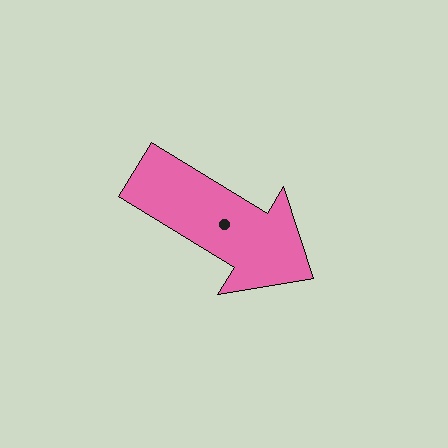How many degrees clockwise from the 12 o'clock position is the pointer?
Approximately 122 degrees.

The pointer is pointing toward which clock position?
Roughly 4 o'clock.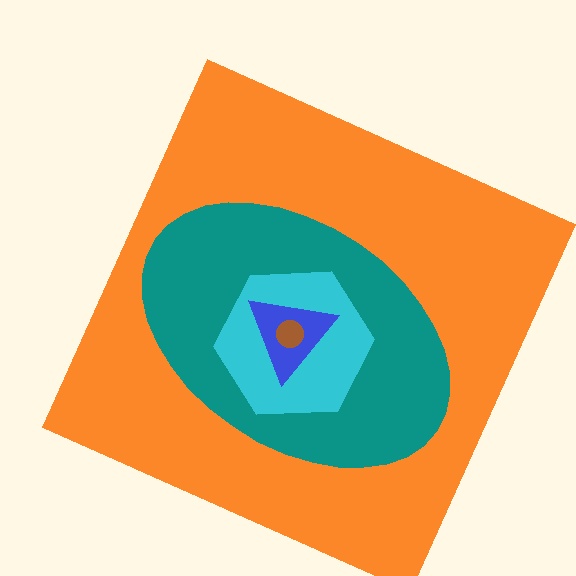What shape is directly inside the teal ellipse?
The cyan hexagon.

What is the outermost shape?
The orange square.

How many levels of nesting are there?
5.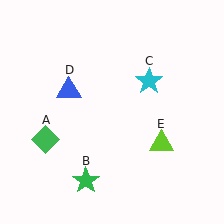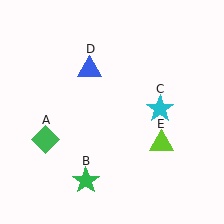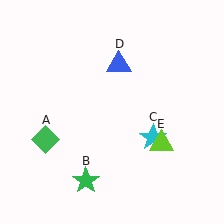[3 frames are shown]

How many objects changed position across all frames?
2 objects changed position: cyan star (object C), blue triangle (object D).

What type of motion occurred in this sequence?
The cyan star (object C), blue triangle (object D) rotated clockwise around the center of the scene.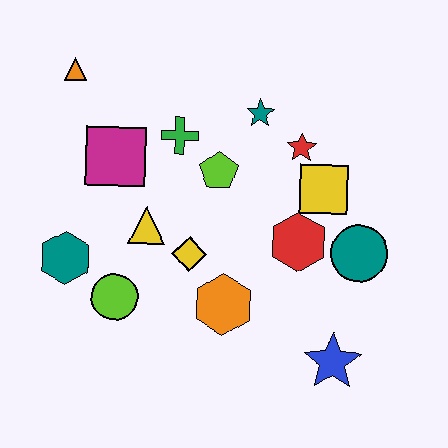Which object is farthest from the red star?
The teal hexagon is farthest from the red star.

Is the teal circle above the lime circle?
Yes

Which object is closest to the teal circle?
The red hexagon is closest to the teal circle.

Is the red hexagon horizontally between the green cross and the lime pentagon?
No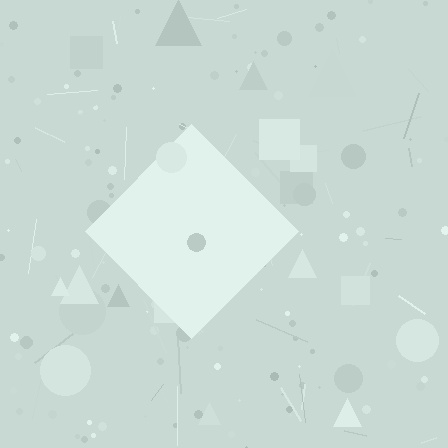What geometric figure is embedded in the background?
A diamond is embedded in the background.